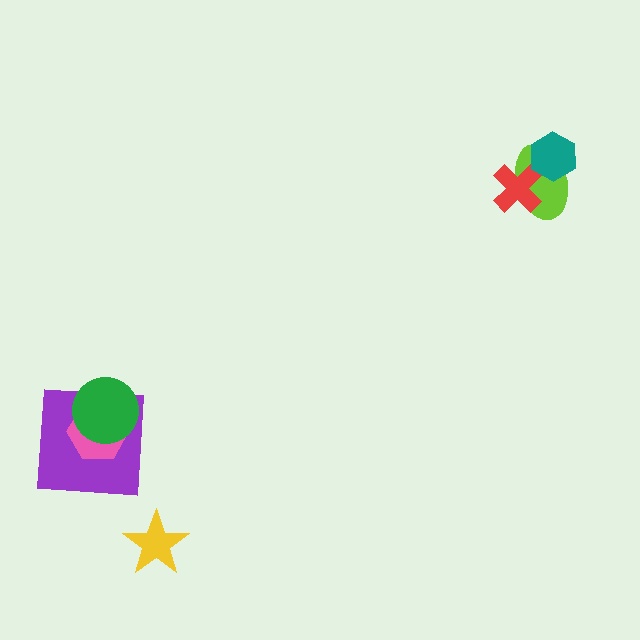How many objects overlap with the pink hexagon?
2 objects overlap with the pink hexagon.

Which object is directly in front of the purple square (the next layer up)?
The pink hexagon is directly in front of the purple square.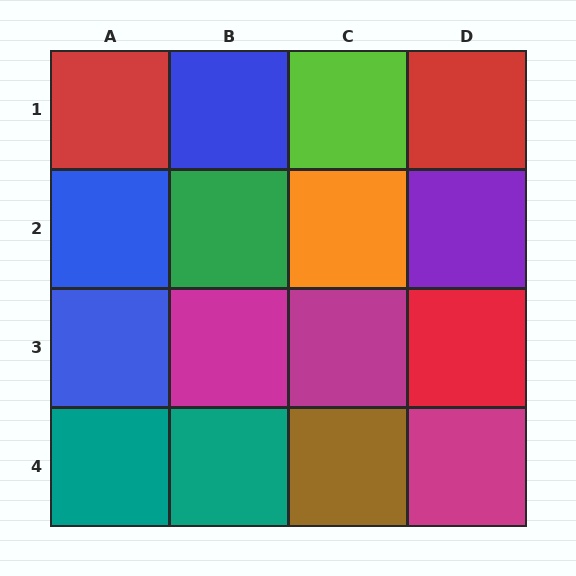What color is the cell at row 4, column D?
Magenta.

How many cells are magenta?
3 cells are magenta.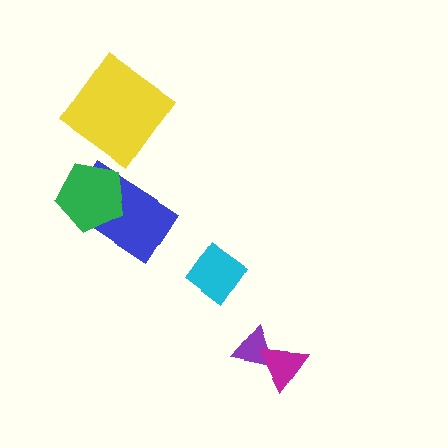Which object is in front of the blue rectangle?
The green pentagon is in front of the blue rectangle.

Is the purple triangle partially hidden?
Yes, it is partially covered by another shape.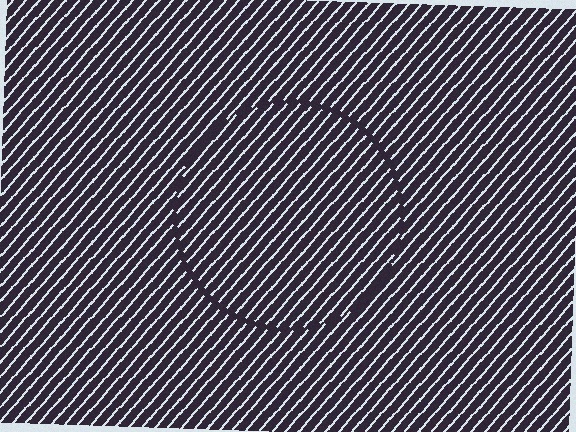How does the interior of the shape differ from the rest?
The interior of the shape contains the same grating, shifted by half a period — the contour is defined by the phase discontinuity where line-ends from the inner and outer gratings abut.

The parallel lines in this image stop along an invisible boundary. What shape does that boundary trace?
An illusory circle. The interior of the shape contains the same grating, shifted by half a period — the contour is defined by the phase discontinuity where line-ends from the inner and outer gratings abut.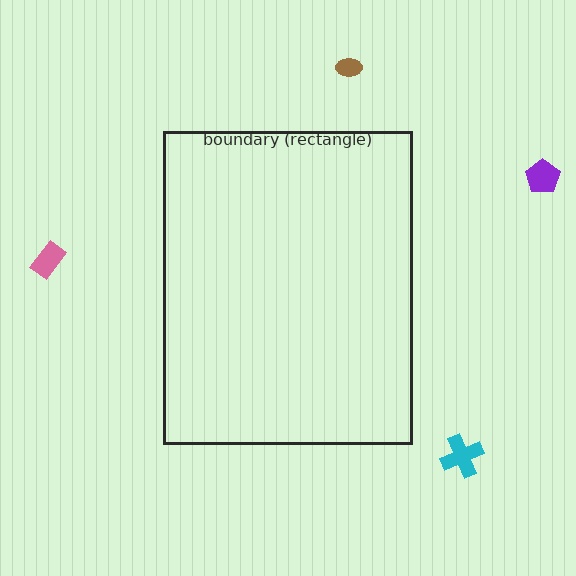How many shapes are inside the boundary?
0 inside, 4 outside.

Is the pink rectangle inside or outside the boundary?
Outside.